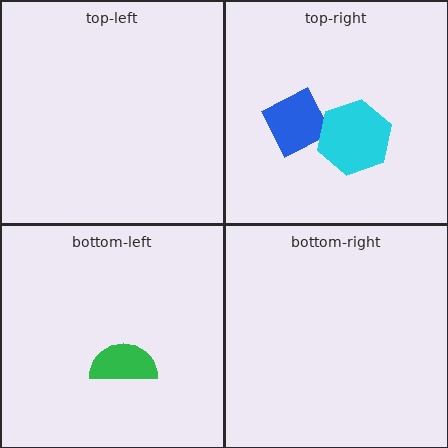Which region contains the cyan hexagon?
The top-right region.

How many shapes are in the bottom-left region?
1.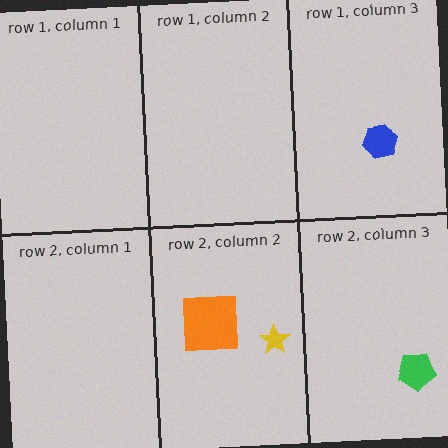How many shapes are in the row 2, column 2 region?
2.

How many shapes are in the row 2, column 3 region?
1.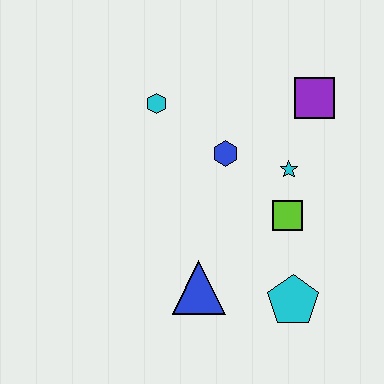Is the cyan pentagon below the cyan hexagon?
Yes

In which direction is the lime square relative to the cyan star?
The lime square is below the cyan star.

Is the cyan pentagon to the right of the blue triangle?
Yes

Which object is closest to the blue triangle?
The cyan pentagon is closest to the blue triangle.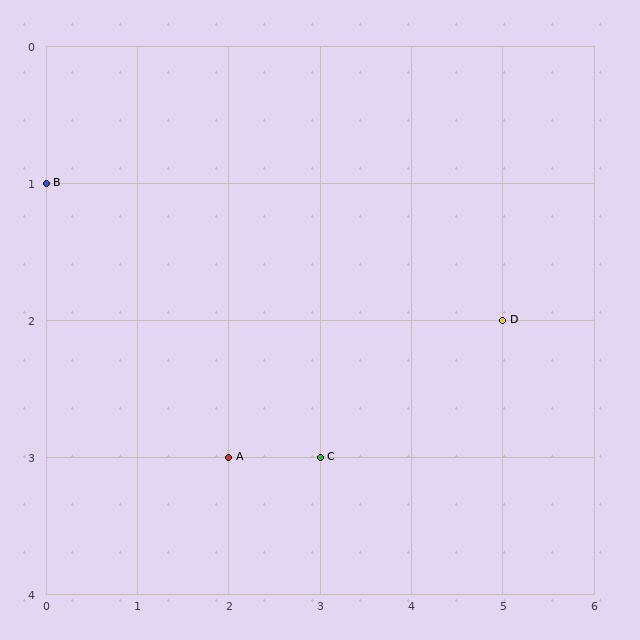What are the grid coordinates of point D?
Point D is at grid coordinates (5, 2).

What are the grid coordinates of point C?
Point C is at grid coordinates (3, 3).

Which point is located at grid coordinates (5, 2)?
Point D is at (5, 2).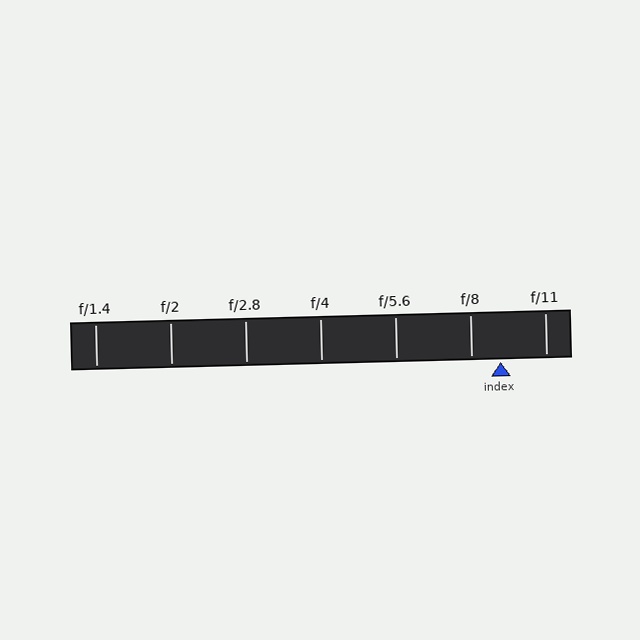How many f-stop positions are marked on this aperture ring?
There are 7 f-stop positions marked.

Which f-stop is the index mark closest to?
The index mark is closest to f/8.